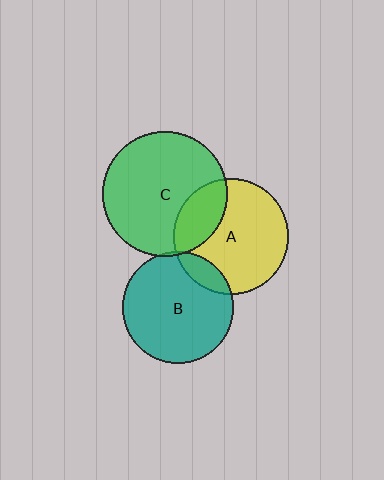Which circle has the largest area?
Circle C (green).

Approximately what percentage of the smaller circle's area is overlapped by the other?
Approximately 10%.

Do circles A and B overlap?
Yes.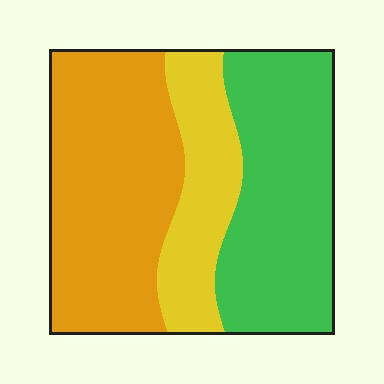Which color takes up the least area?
Yellow, at roughly 20%.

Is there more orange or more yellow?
Orange.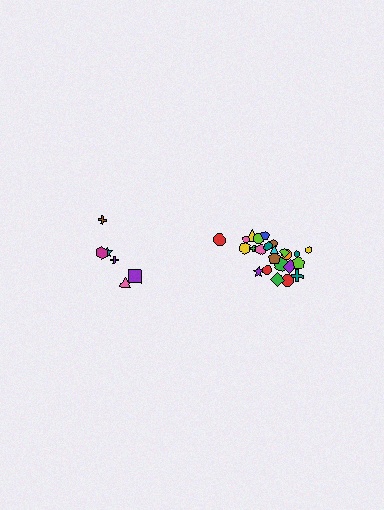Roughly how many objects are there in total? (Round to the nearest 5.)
Roughly 30 objects in total.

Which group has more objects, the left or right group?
The right group.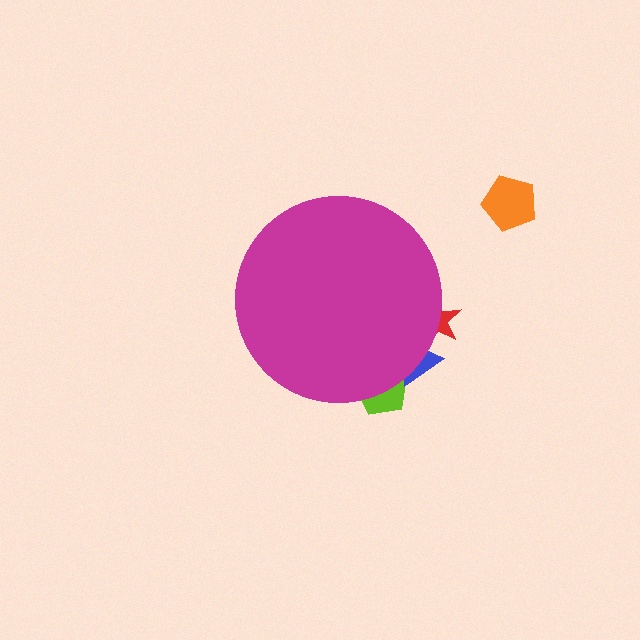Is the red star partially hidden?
Yes, the red star is partially hidden behind the magenta circle.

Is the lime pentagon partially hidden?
Yes, the lime pentagon is partially hidden behind the magenta circle.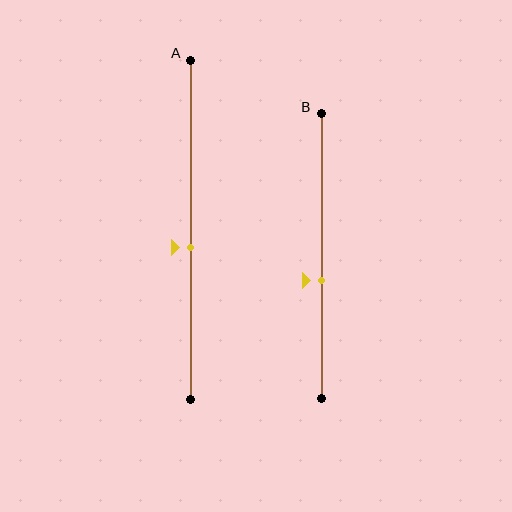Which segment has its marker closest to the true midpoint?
Segment A has its marker closest to the true midpoint.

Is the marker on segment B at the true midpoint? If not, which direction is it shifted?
No, the marker on segment B is shifted downward by about 9% of the segment length.